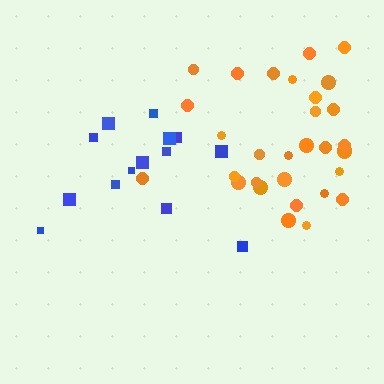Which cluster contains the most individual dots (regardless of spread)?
Orange (32).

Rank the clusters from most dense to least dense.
orange, blue.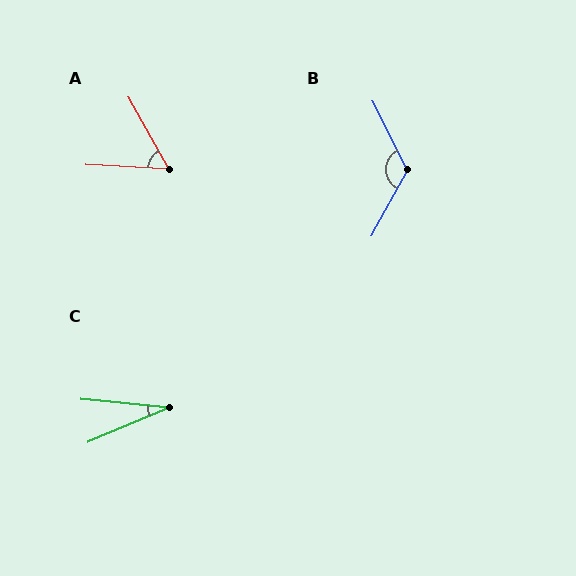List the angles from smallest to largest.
C (28°), A (58°), B (124°).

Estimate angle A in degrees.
Approximately 58 degrees.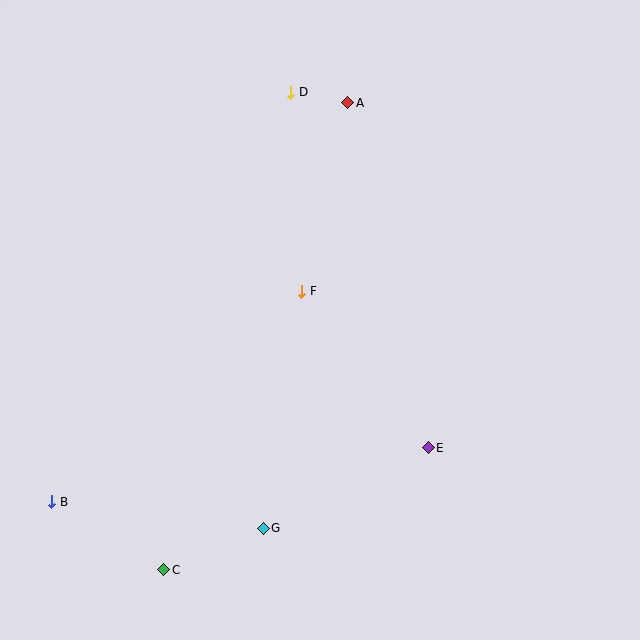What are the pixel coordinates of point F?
Point F is at (302, 291).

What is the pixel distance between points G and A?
The distance between G and A is 434 pixels.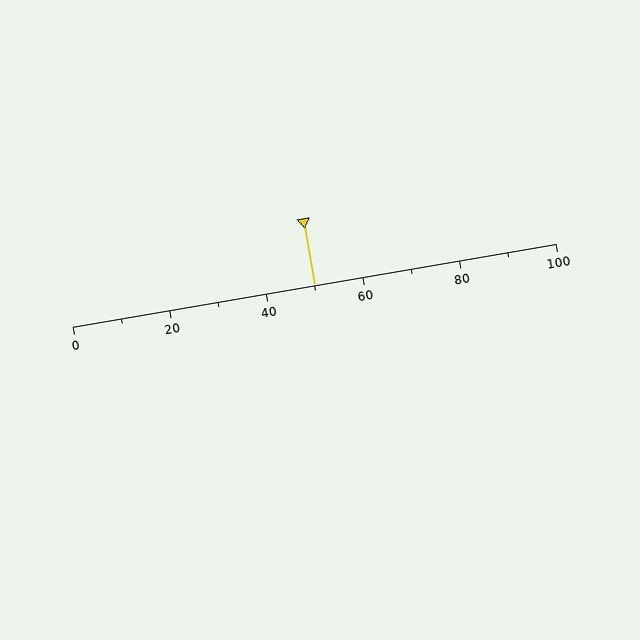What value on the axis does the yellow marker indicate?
The marker indicates approximately 50.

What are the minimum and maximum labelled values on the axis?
The axis runs from 0 to 100.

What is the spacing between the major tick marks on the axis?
The major ticks are spaced 20 apart.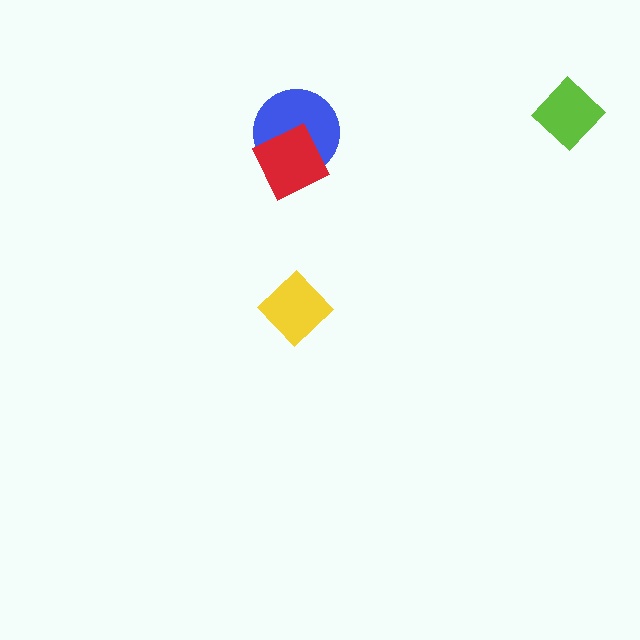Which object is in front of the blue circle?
The red square is in front of the blue circle.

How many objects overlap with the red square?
1 object overlaps with the red square.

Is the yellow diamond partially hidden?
No, no other shape covers it.